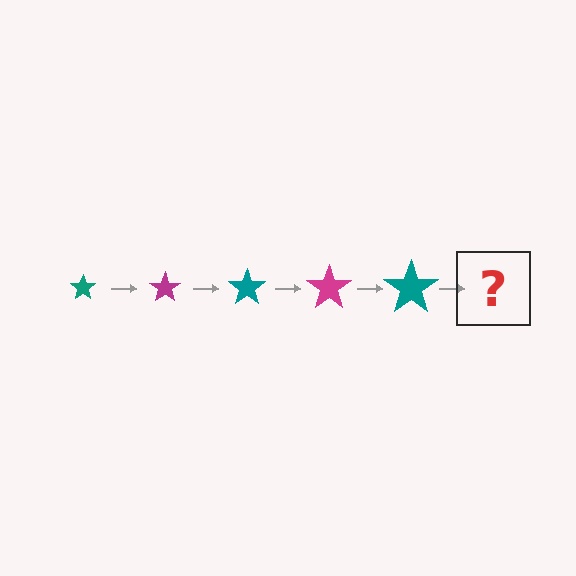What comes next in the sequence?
The next element should be a magenta star, larger than the previous one.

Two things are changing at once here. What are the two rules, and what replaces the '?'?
The two rules are that the star grows larger each step and the color cycles through teal and magenta. The '?' should be a magenta star, larger than the previous one.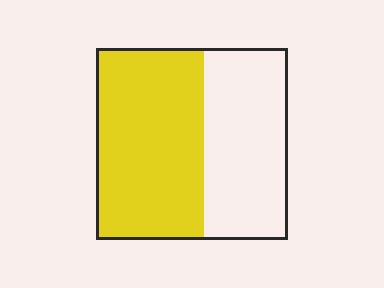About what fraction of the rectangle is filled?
About three fifths (3/5).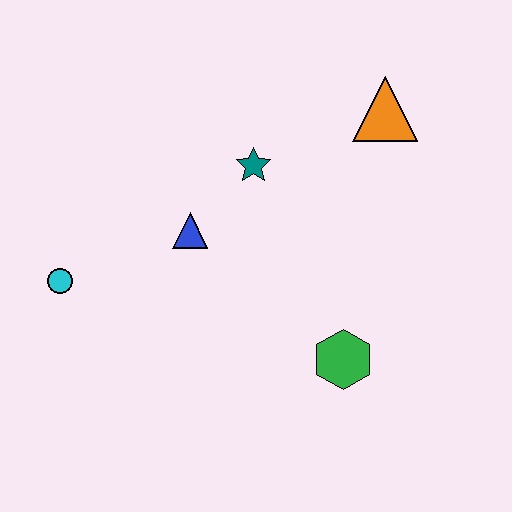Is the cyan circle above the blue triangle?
No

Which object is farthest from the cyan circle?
The orange triangle is farthest from the cyan circle.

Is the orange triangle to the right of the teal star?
Yes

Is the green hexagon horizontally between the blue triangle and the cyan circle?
No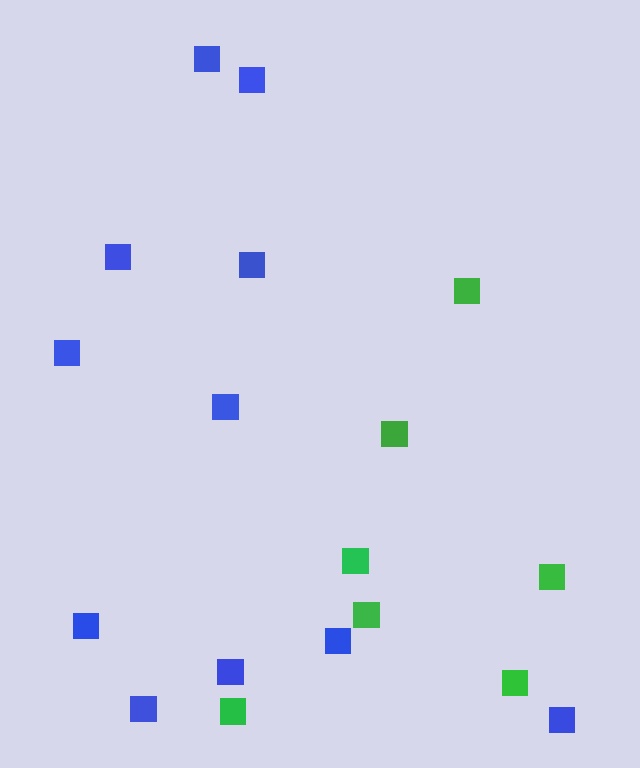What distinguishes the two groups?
There are 2 groups: one group of blue squares (11) and one group of green squares (7).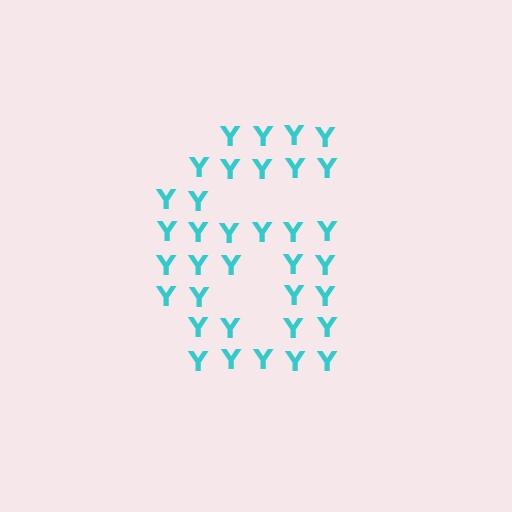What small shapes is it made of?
It is made of small letter Y's.